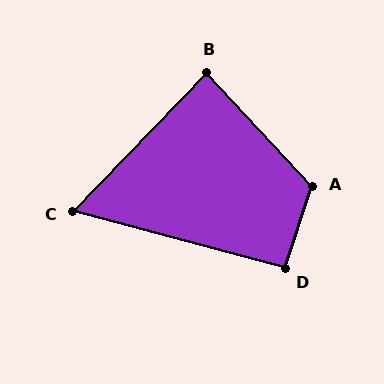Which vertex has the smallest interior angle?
C, at approximately 61 degrees.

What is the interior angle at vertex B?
Approximately 87 degrees (approximately right).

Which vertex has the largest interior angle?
A, at approximately 119 degrees.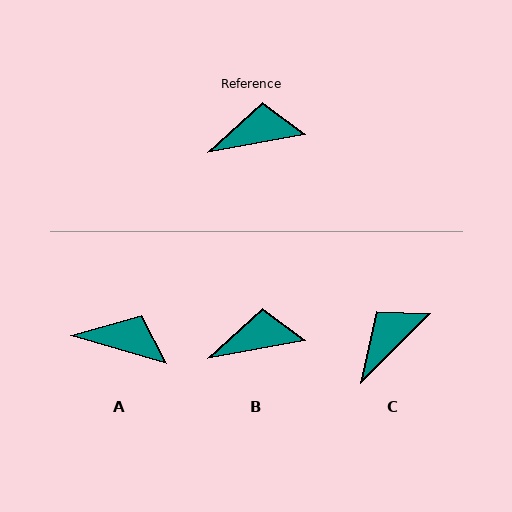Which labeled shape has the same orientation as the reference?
B.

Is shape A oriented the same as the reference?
No, it is off by about 26 degrees.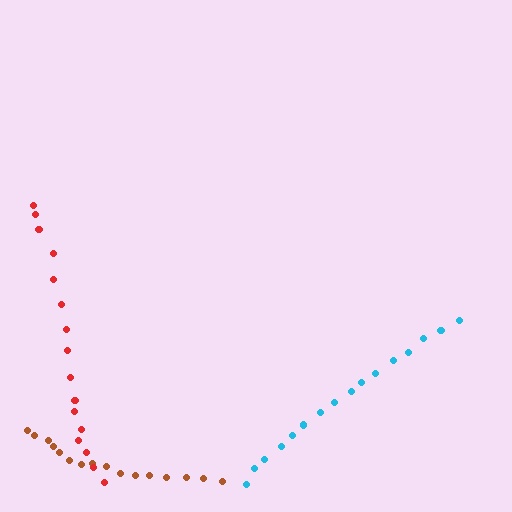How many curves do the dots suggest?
There are 3 distinct paths.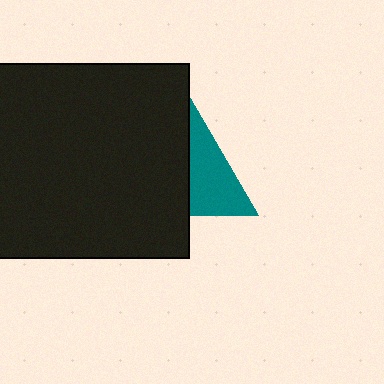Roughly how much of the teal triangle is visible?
About half of it is visible (roughly 52%).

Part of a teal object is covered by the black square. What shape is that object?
It is a triangle.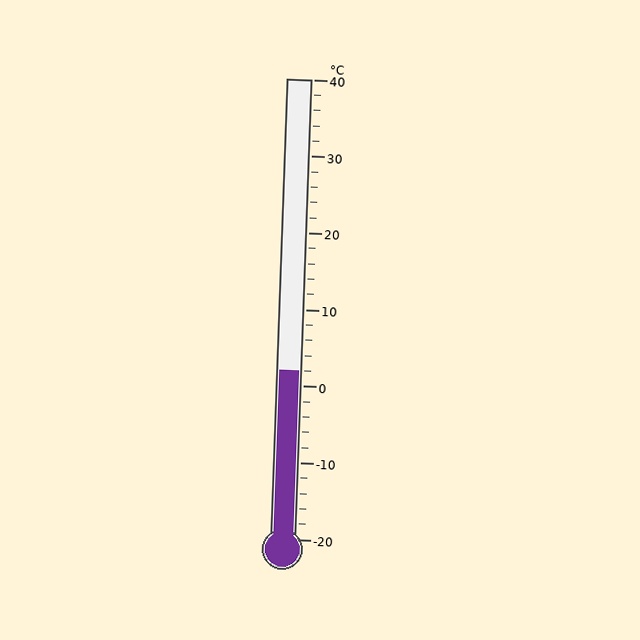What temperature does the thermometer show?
The thermometer shows approximately 2°C.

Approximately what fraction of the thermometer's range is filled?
The thermometer is filled to approximately 35% of its range.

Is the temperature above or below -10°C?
The temperature is above -10°C.